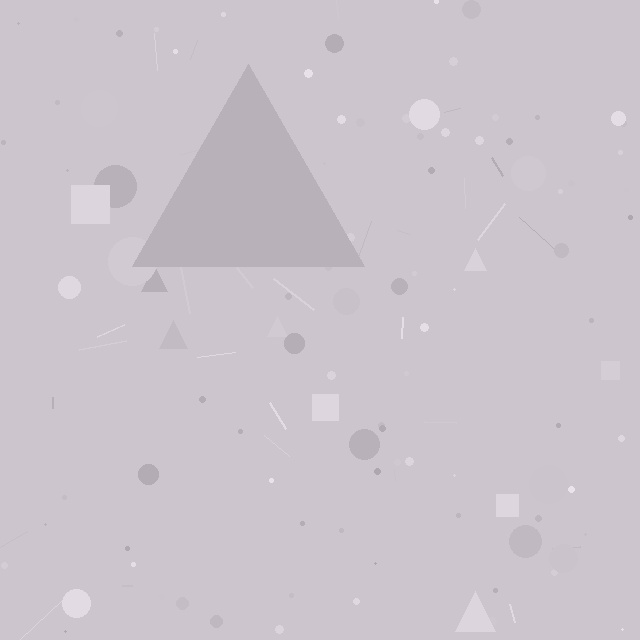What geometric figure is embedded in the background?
A triangle is embedded in the background.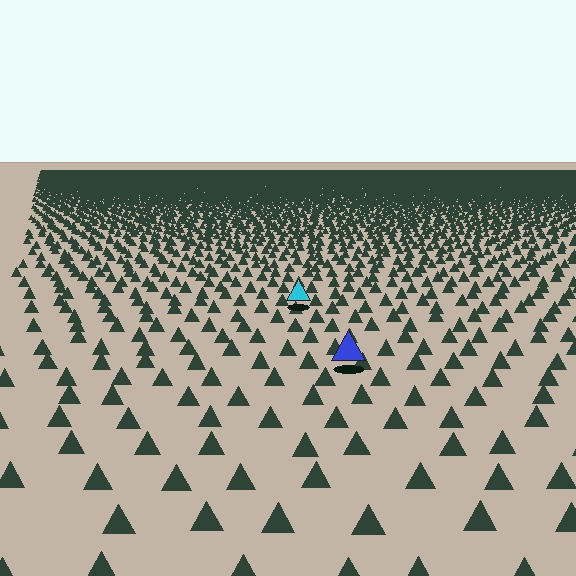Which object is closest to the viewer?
The blue triangle is closest. The texture marks near it are larger and more spread out.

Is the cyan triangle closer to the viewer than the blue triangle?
No. The blue triangle is closer — you can tell from the texture gradient: the ground texture is coarser near it.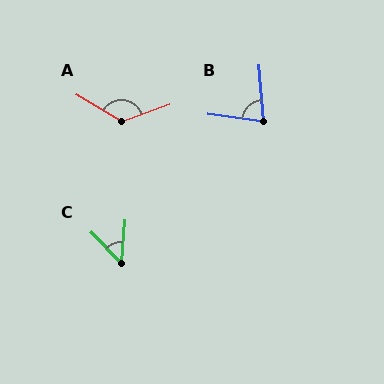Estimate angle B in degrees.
Approximately 78 degrees.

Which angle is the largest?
A, at approximately 129 degrees.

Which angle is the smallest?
C, at approximately 49 degrees.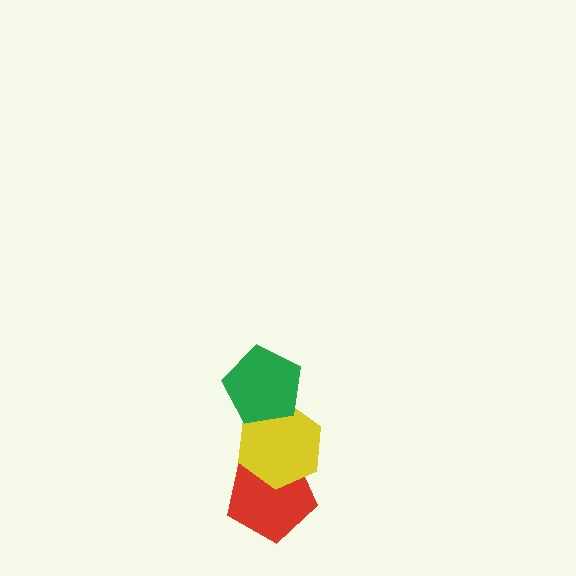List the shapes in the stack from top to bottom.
From top to bottom: the green pentagon, the yellow hexagon, the red pentagon.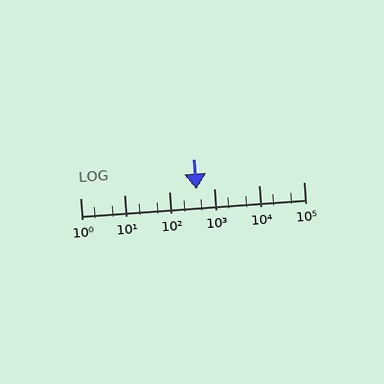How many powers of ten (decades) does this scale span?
The scale spans 5 decades, from 1 to 100000.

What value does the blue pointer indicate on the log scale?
The pointer indicates approximately 390.